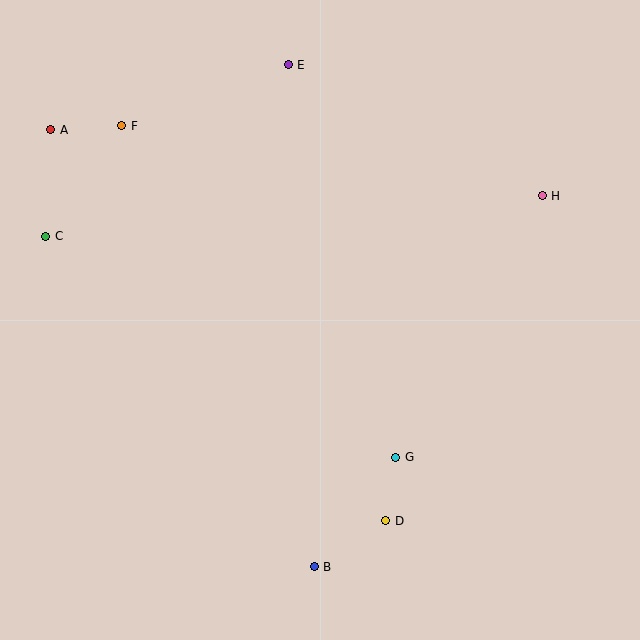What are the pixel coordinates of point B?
Point B is at (314, 567).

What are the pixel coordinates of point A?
Point A is at (51, 130).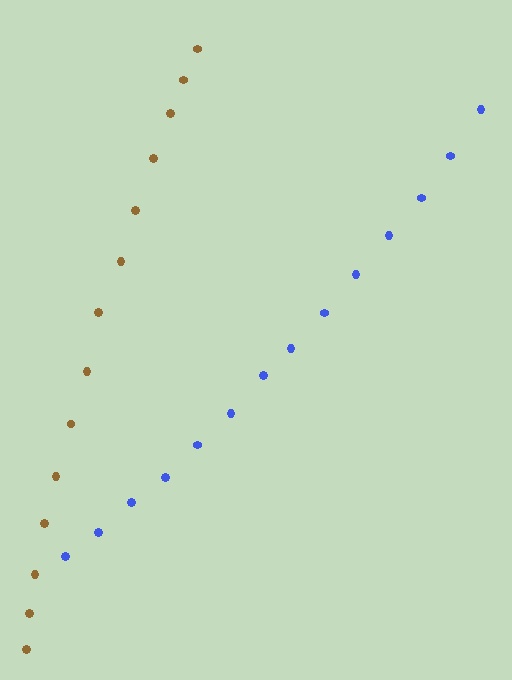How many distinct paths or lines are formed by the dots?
There are 2 distinct paths.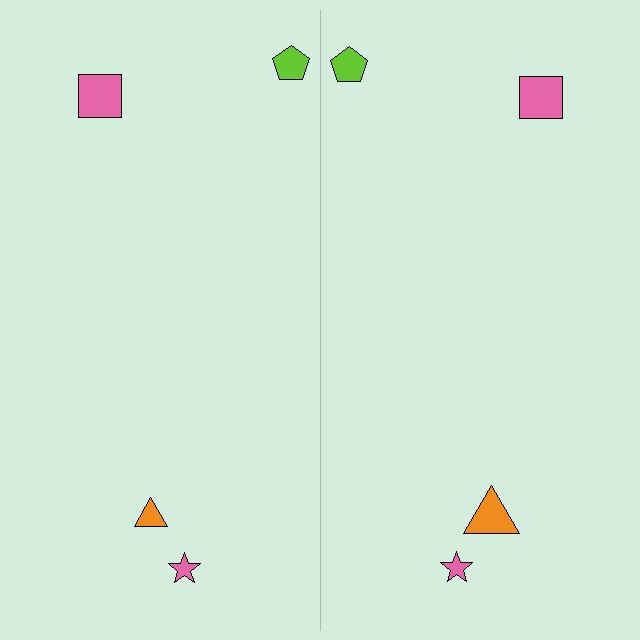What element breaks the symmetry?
The orange triangle on the right side has a different size than its mirror counterpart.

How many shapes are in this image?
There are 8 shapes in this image.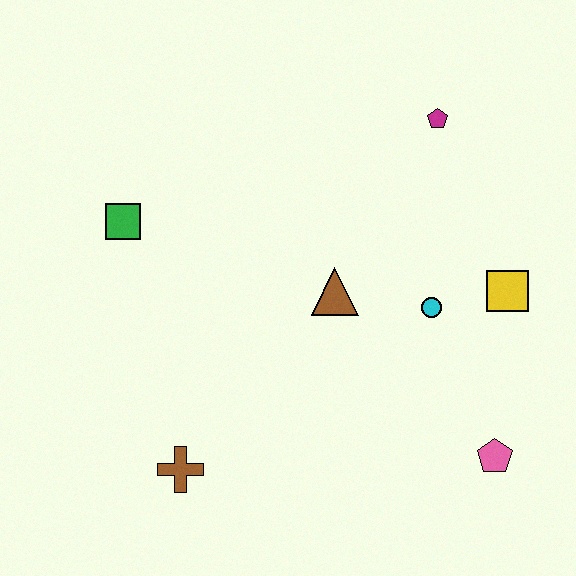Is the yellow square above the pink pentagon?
Yes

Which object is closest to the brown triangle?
The cyan circle is closest to the brown triangle.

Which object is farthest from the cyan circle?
The green square is farthest from the cyan circle.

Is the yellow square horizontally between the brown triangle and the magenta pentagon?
No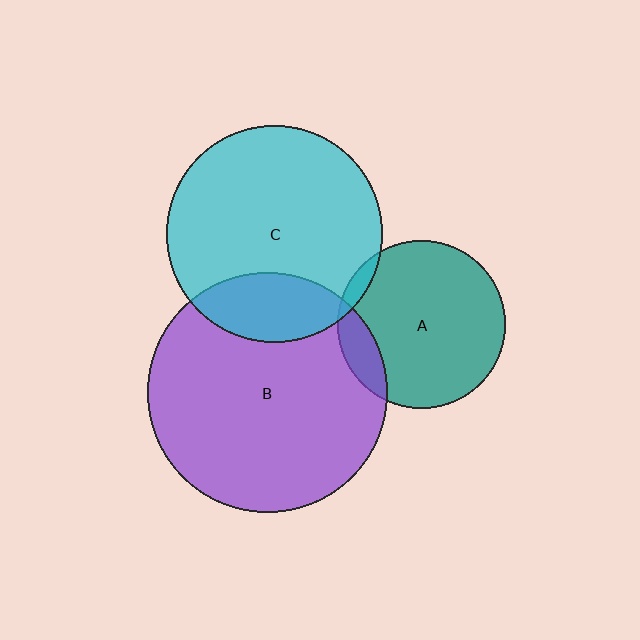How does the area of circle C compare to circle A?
Approximately 1.7 times.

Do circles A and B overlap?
Yes.